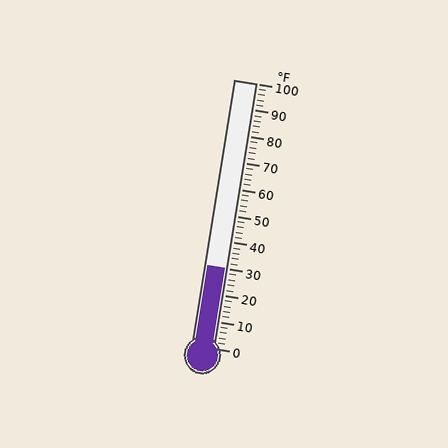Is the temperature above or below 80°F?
The temperature is below 80°F.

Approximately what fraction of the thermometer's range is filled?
The thermometer is filled to approximately 30% of its range.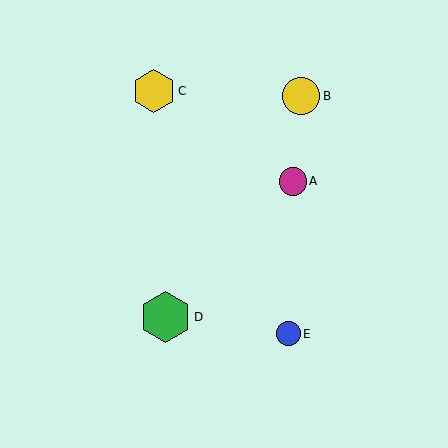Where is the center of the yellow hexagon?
The center of the yellow hexagon is at (154, 91).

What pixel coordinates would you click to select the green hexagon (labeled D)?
Click at (165, 317) to select the green hexagon D.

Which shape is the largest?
The green hexagon (labeled D) is the largest.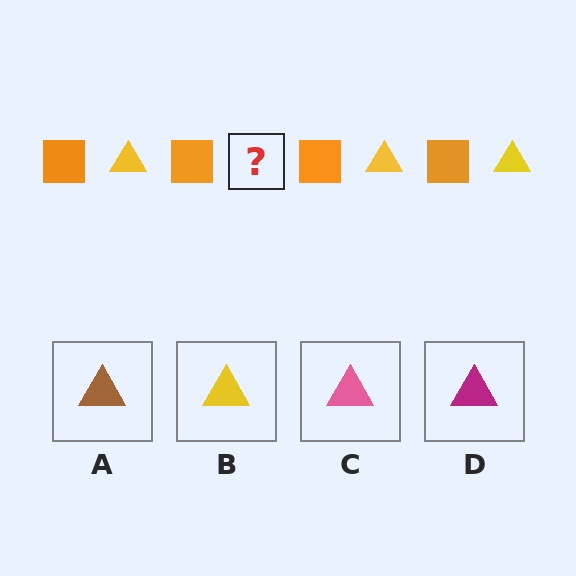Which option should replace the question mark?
Option B.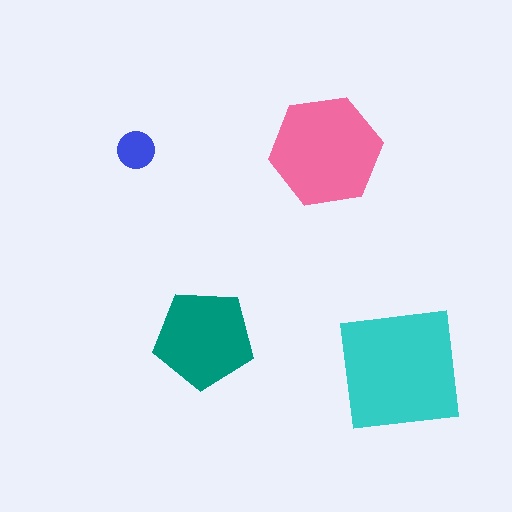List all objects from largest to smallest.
The cyan square, the pink hexagon, the teal pentagon, the blue circle.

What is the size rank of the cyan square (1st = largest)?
1st.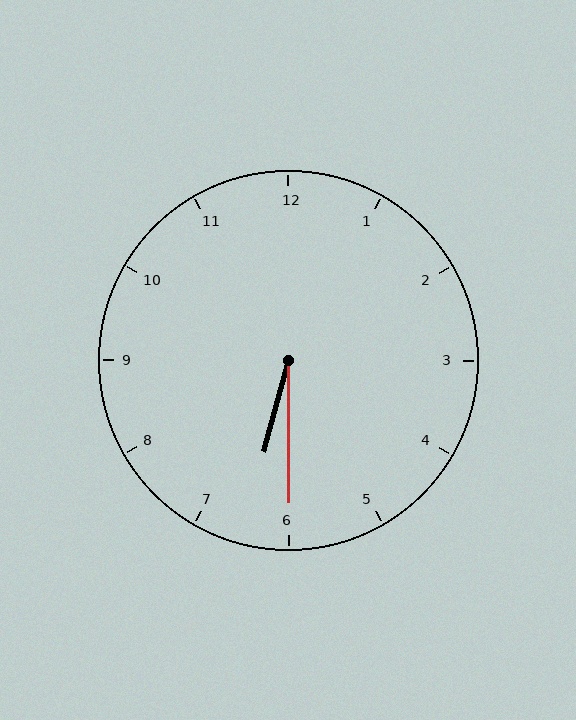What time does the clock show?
6:30.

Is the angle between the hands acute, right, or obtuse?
It is acute.